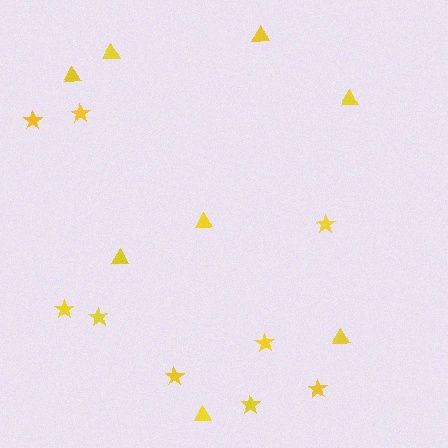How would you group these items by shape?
There are 2 groups: one group of stars (9) and one group of triangles (8).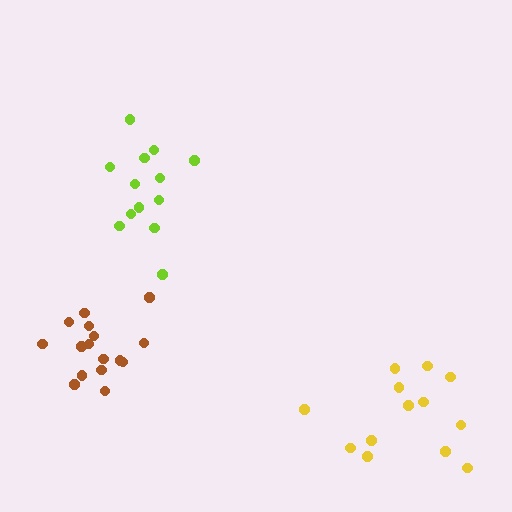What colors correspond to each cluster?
The clusters are colored: yellow, lime, brown.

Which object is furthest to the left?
The brown cluster is leftmost.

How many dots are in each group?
Group 1: 13 dots, Group 2: 13 dots, Group 3: 16 dots (42 total).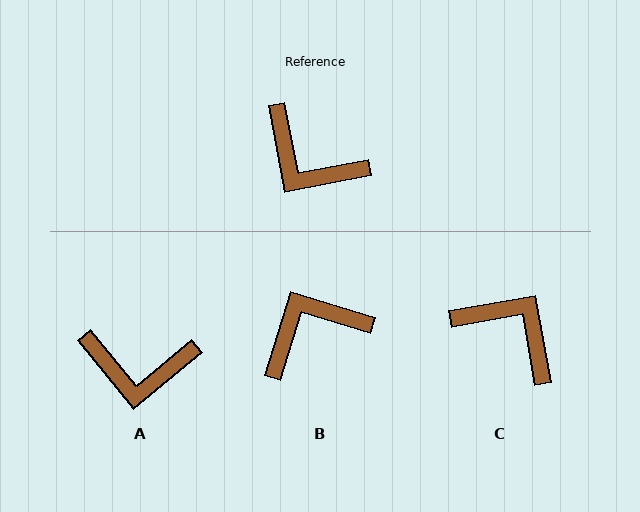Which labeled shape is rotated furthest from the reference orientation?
C, about 179 degrees away.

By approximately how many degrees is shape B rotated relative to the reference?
Approximately 118 degrees clockwise.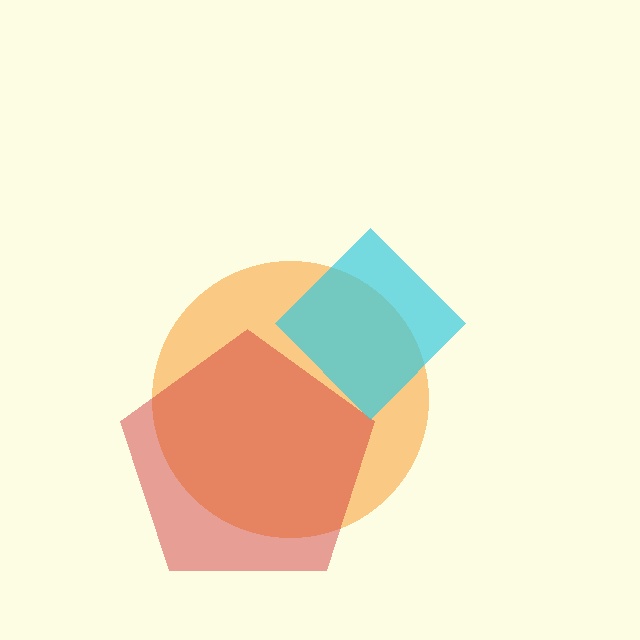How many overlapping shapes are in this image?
There are 3 overlapping shapes in the image.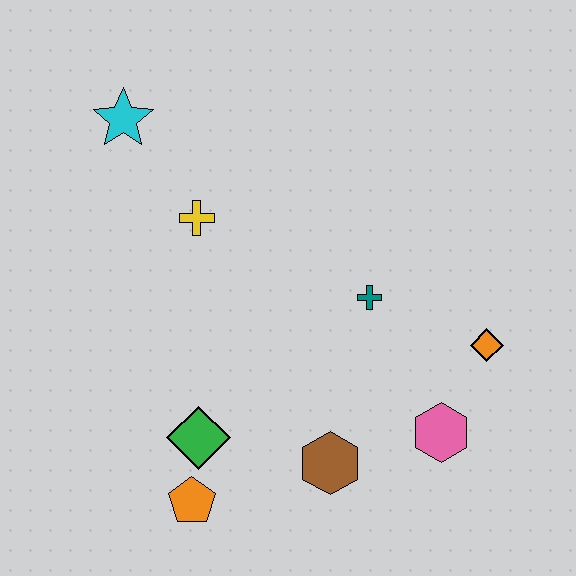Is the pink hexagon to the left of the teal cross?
No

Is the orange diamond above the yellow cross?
No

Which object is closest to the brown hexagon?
The pink hexagon is closest to the brown hexagon.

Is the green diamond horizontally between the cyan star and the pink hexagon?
Yes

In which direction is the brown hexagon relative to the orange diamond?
The brown hexagon is to the left of the orange diamond.